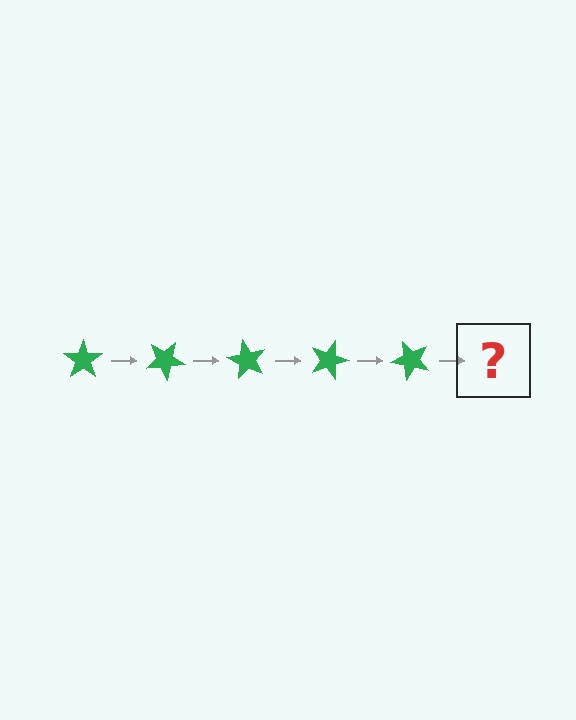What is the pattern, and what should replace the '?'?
The pattern is that the star rotates 30 degrees each step. The '?' should be a green star rotated 150 degrees.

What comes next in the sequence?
The next element should be a green star rotated 150 degrees.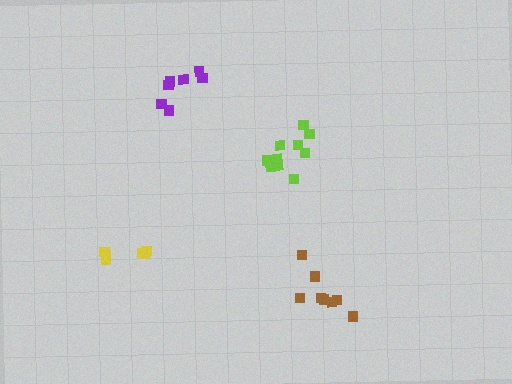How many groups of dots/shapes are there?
There are 4 groups.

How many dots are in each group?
Group 1: 7 dots, Group 2: 8 dots, Group 3: 10 dots, Group 4: 6 dots (31 total).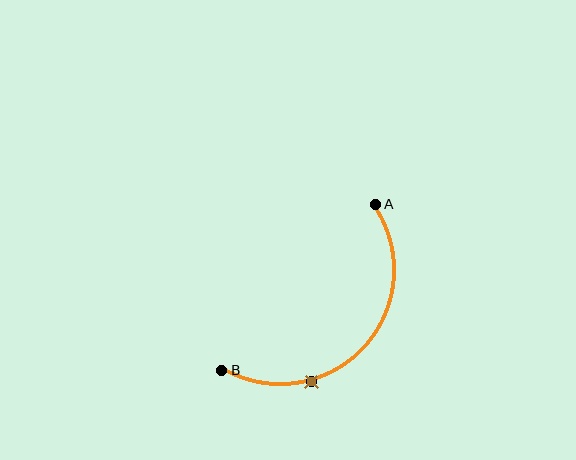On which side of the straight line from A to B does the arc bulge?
The arc bulges below and to the right of the straight line connecting A and B.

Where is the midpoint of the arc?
The arc midpoint is the point on the curve farthest from the straight line joining A and B. It sits below and to the right of that line.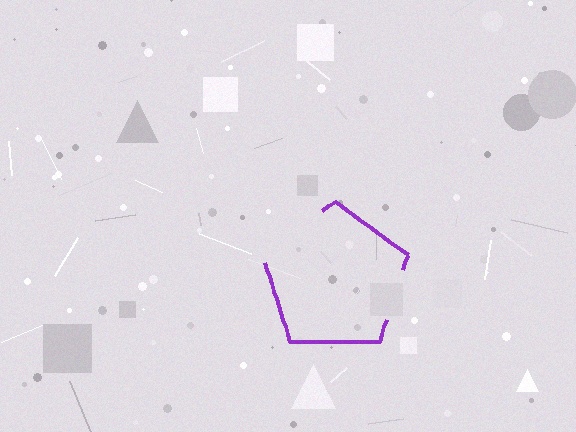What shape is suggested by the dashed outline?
The dashed outline suggests a pentagon.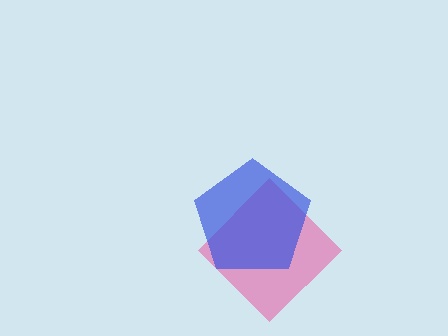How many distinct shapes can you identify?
There are 2 distinct shapes: a pink diamond, a blue pentagon.